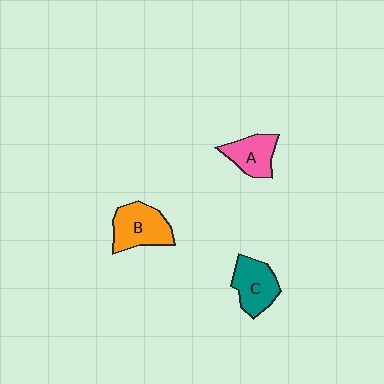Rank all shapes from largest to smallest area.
From largest to smallest: B (orange), C (teal), A (pink).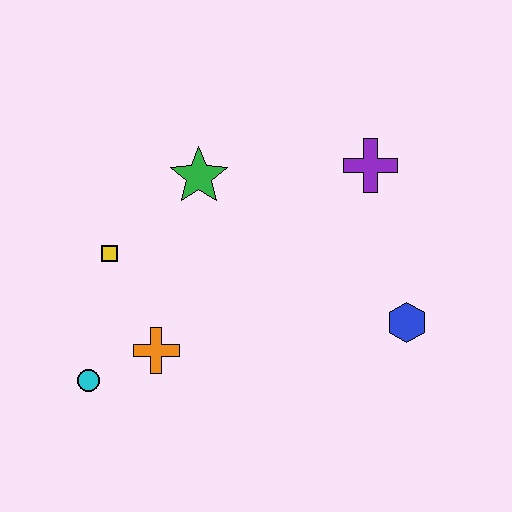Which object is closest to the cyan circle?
The orange cross is closest to the cyan circle.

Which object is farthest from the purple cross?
The cyan circle is farthest from the purple cross.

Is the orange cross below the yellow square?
Yes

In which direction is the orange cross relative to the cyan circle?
The orange cross is to the right of the cyan circle.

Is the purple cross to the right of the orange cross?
Yes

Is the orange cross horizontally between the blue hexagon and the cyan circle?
Yes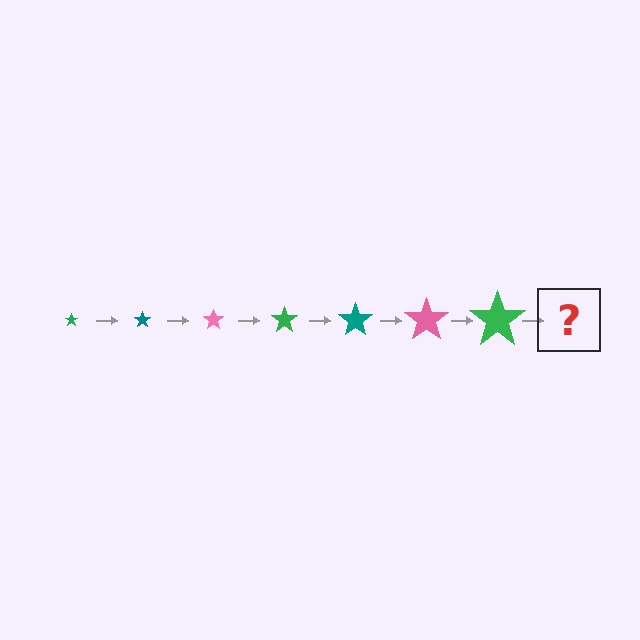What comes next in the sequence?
The next element should be a teal star, larger than the previous one.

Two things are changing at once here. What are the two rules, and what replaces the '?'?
The two rules are that the star grows larger each step and the color cycles through green, teal, and pink. The '?' should be a teal star, larger than the previous one.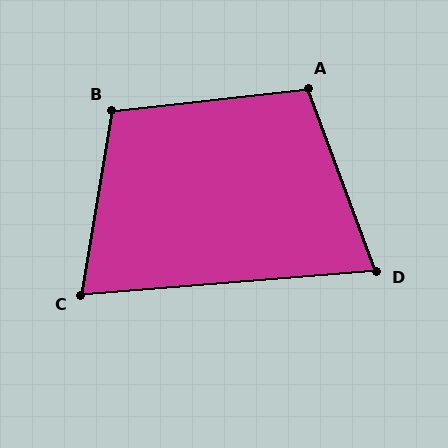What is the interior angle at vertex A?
Approximately 104 degrees (obtuse).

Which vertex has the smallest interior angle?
D, at approximately 74 degrees.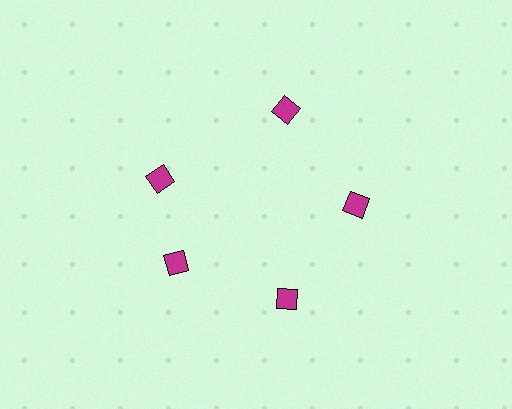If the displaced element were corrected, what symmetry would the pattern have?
It would have 5-fold rotational symmetry — the pattern would map onto itself every 72 degrees.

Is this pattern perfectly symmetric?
No. The 5 magenta diamonds are arranged in a ring, but one element near the 10 o'clock position is rotated out of alignment along the ring, breaking the 5-fold rotational symmetry.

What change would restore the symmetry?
The symmetry would be restored by rotating it back into even spacing with its neighbors so that all 5 diamonds sit at equal angles and equal distance from the center.